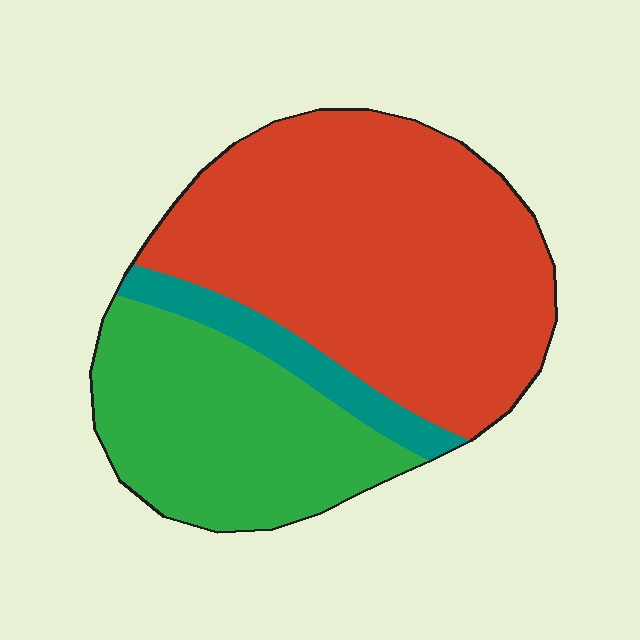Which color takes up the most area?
Red, at roughly 60%.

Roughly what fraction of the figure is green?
Green covers roughly 30% of the figure.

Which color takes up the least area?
Teal, at roughly 10%.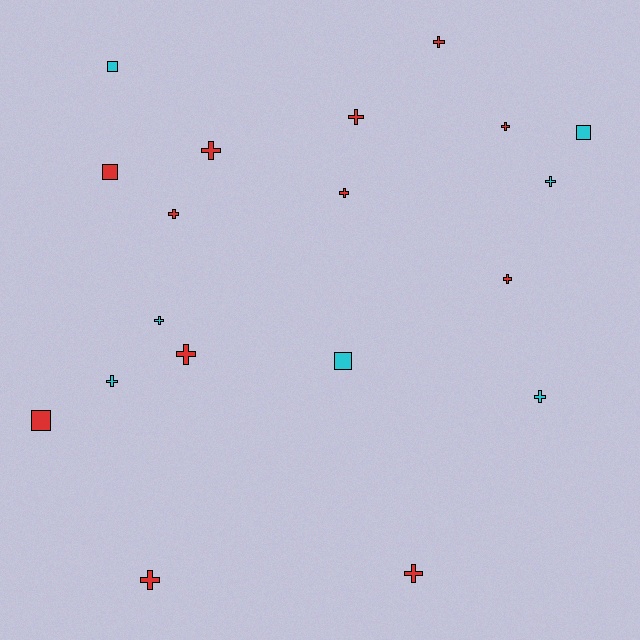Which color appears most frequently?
Red, with 12 objects.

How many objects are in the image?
There are 19 objects.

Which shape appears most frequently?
Cross, with 14 objects.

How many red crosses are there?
There are 10 red crosses.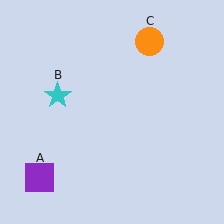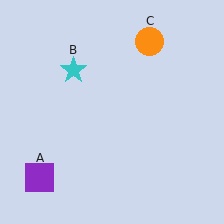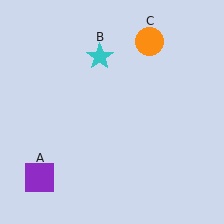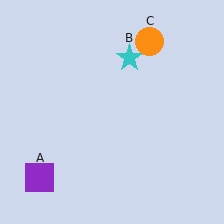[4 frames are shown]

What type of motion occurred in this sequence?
The cyan star (object B) rotated clockwise around the center of the scene.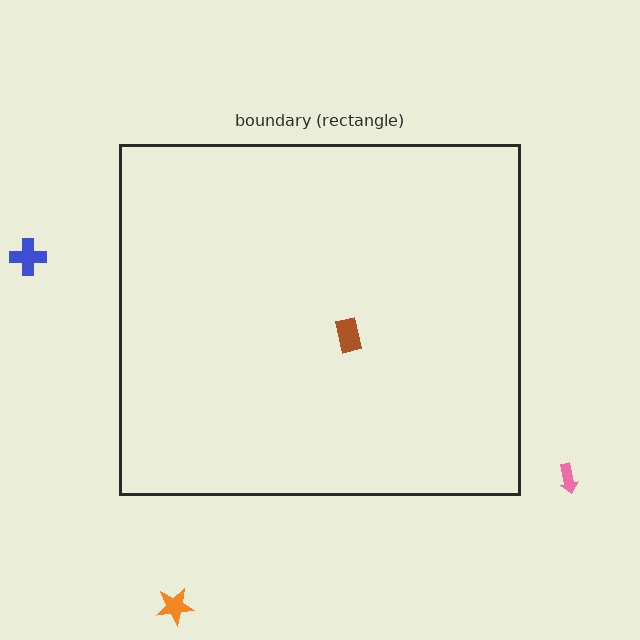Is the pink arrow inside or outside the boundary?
Outside.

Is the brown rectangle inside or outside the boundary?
Inside.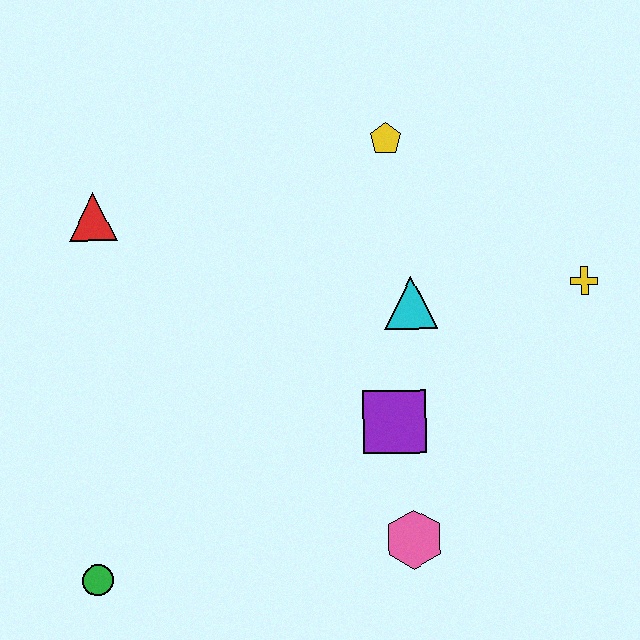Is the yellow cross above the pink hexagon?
Yes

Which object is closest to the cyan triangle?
The purple square is closest to the cyan triangle.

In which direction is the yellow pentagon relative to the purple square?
The yellow pentagon is above the purple square.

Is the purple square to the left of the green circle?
No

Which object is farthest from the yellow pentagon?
The green circle is farthest from the yellow pentagon.